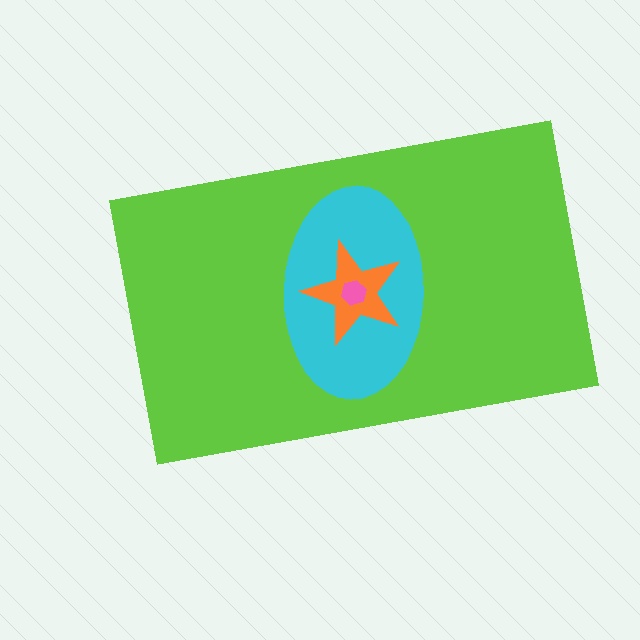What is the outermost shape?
The lime rectangle.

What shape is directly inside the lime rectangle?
The cyan ellipse.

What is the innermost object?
The pink hexagon.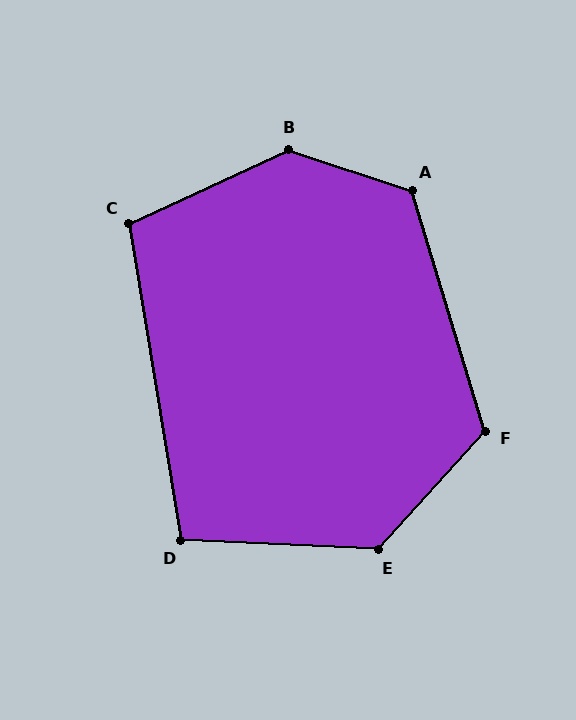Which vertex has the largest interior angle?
B, at approximately 137 degrees.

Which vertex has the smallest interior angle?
D, at approximately 102 degrees.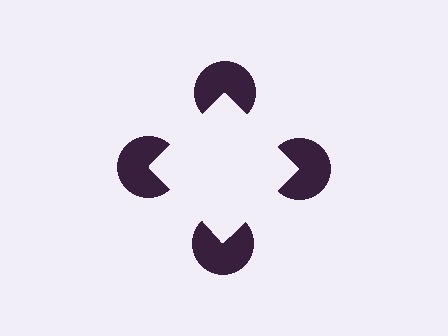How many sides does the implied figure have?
4 sides.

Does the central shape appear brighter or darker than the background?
It typically appears slightly brighter than the background, even though no actual brightness change is drawn.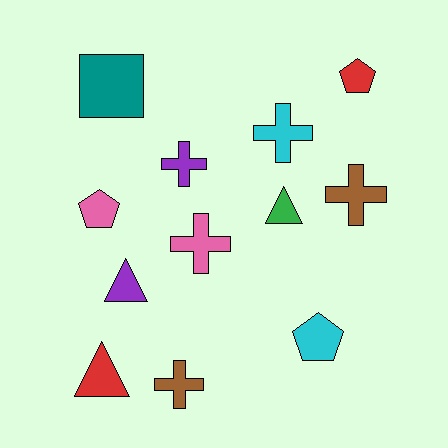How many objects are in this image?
There are 12 objects.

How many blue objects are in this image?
There are no blue objects.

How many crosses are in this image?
There are 5 crosses.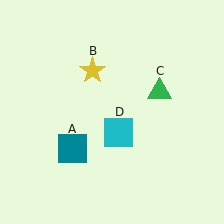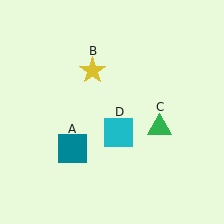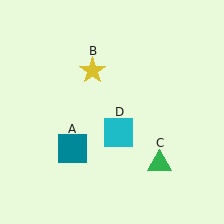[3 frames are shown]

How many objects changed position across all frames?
1 object changed position: green triangle (object C).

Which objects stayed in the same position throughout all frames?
Teal square (object A) and yellow star (object B) and cyan square (object D) remained stationary.